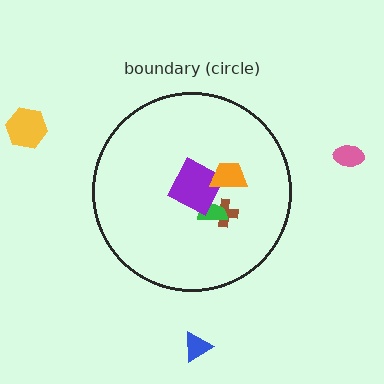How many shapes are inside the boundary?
4 inside, 3 outside.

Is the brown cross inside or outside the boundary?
Inside.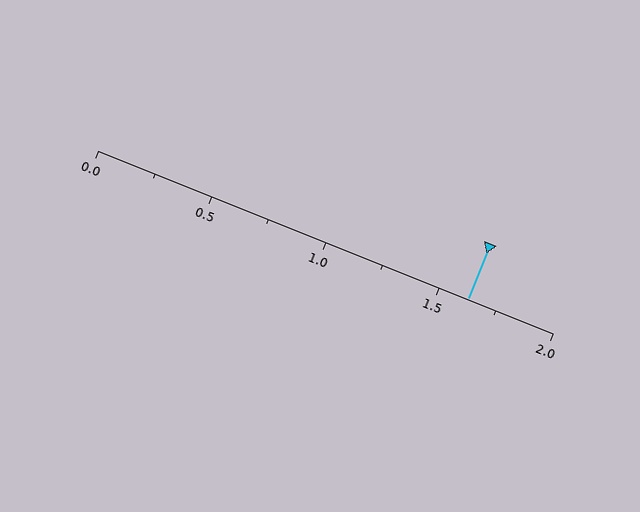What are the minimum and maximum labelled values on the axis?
The axis runs from 0.0 to 2.0.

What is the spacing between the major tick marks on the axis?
The major ticks are spaced 0.5 apart.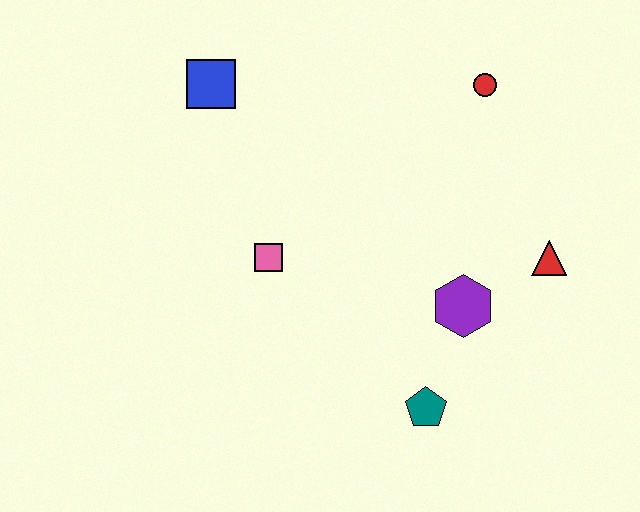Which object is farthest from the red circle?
The teal pentagon is farthest from the red circle.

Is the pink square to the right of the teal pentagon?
No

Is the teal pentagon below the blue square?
Yes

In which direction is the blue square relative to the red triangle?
The blue square is to the left of the red triangle.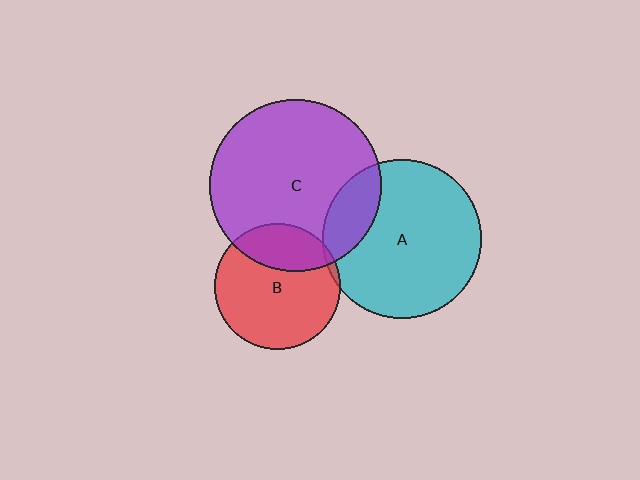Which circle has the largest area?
Circle C (purple).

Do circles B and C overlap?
Yes.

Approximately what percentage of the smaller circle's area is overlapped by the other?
Approximately 25%.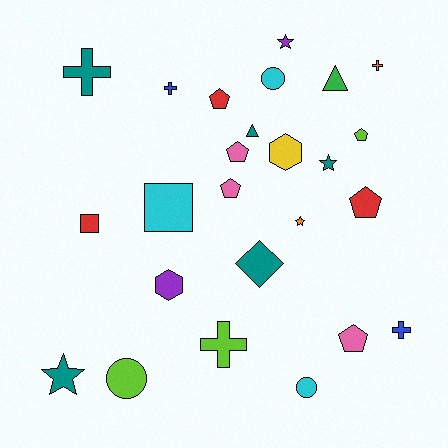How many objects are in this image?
There are 25 objects.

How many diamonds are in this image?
There is 1 diamond.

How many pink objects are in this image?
There are 3 pink objects.